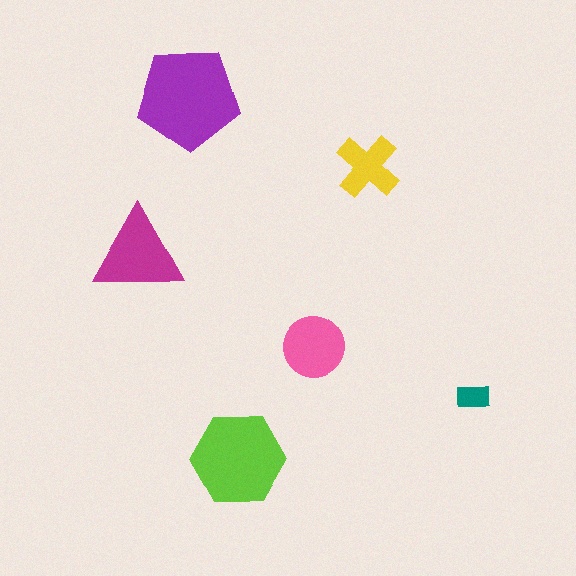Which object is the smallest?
The teal rectangle.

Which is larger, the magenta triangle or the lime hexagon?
The lime hexagon.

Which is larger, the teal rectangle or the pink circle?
The pink circle.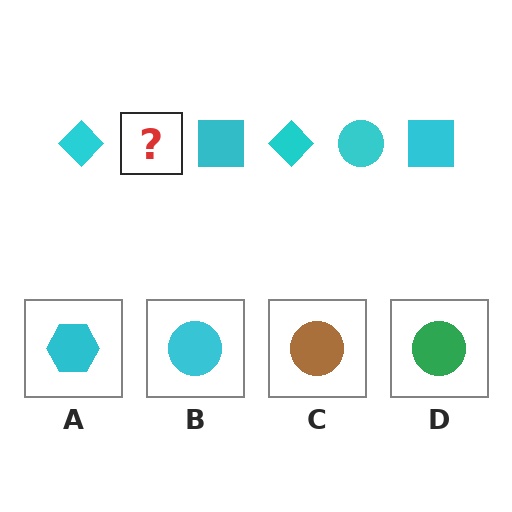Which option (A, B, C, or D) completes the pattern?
B.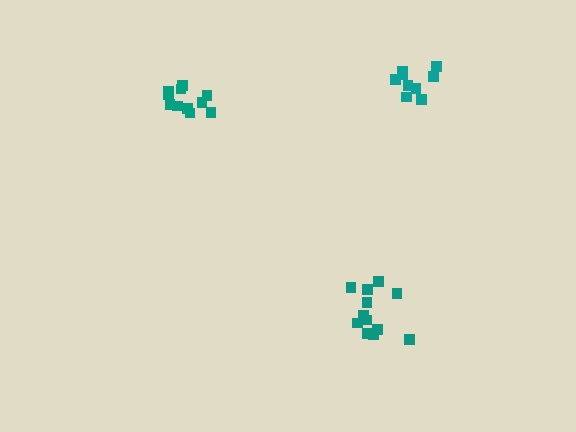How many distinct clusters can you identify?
There are 3 distinct clusters.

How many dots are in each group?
Group 1: 11 dots, Group 2: 12 dots, Group 3: 9 dots (32 total).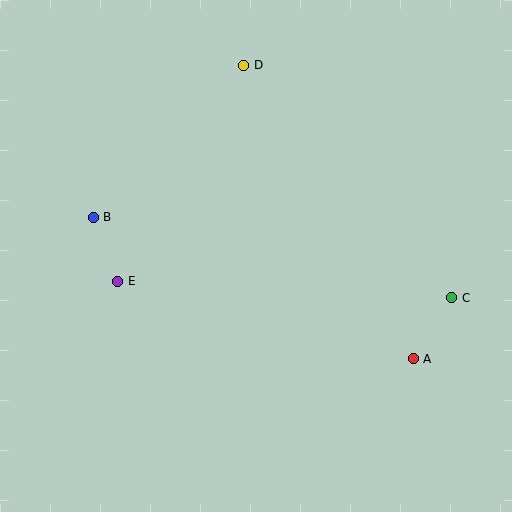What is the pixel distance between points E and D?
The distance between E and D is 250 pixels.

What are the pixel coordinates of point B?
Point B is at (93, 217).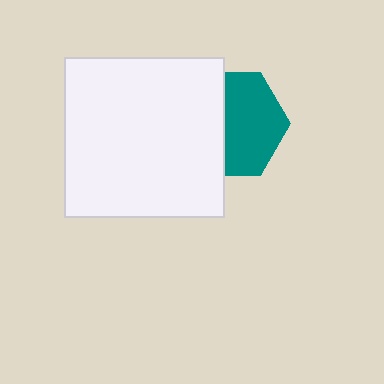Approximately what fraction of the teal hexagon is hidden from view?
Roughly 44% of the teal hexagon is hidden behind the white square.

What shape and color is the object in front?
The object in front is a white square.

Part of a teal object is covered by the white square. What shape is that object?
It is a hexagon.